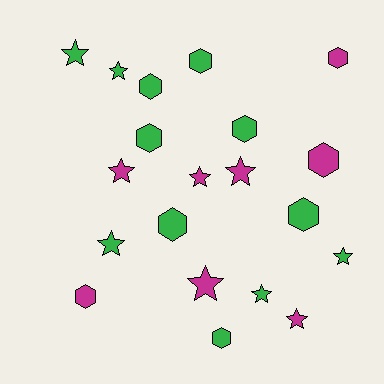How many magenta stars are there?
There are 5 magenta stars.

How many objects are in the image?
There are 20 objects.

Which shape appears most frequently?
Star, with 10 objects.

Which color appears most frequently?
Green, with 12 objects.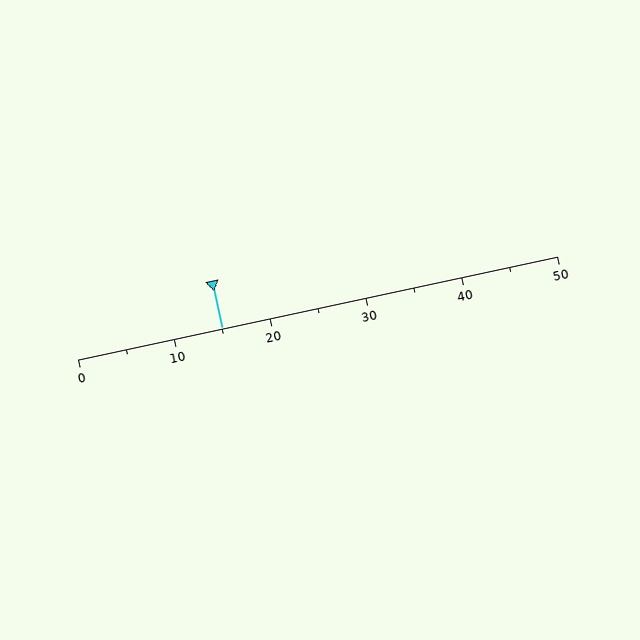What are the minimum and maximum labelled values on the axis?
The axis runs from 0 to 50.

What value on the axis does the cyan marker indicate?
The marker indicates approximately 15.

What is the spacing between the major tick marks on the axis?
The major ticks are spaced 10 apart.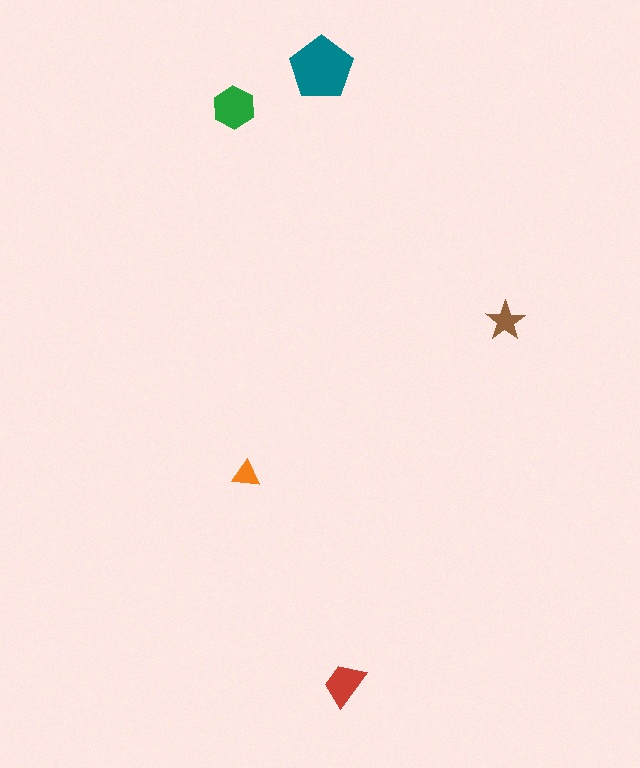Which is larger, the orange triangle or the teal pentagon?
The teal pentagon.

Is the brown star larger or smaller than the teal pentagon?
Smaller.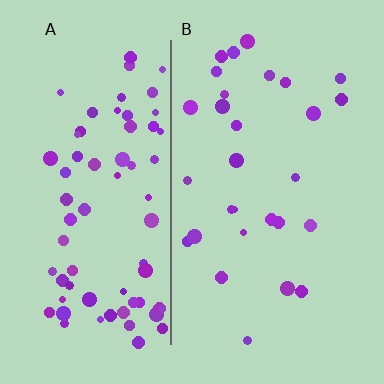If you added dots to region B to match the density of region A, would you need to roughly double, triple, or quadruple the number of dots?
Approximately double.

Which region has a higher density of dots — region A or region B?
A (the left).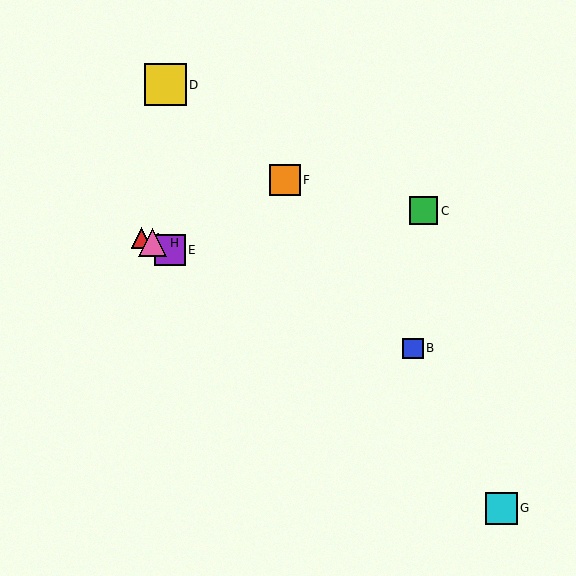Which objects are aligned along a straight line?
Objects A, B, E, H are aligned along a straight line.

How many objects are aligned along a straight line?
4 objects (A, B, E, H) are aligned along a straight line.